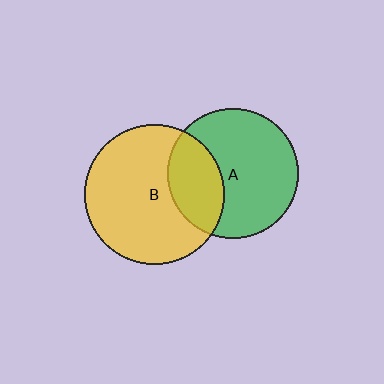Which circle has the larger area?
Circle B (yellow).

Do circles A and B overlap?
Yes.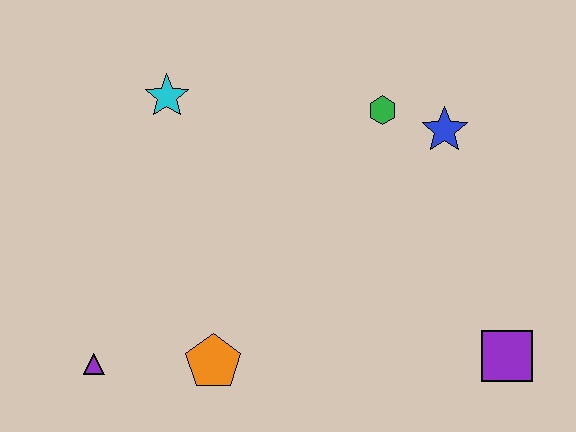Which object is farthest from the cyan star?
The purple square is farthest from the cyan star.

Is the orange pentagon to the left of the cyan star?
No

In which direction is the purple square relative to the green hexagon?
The purple square is below the green hexagon.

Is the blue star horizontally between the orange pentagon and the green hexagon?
No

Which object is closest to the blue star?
The green hexagon is closest to the blue star.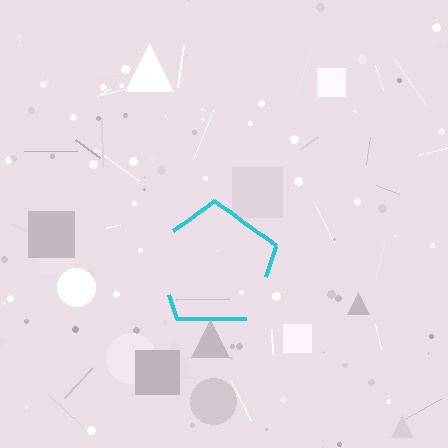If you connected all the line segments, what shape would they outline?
They would outline a pentagon.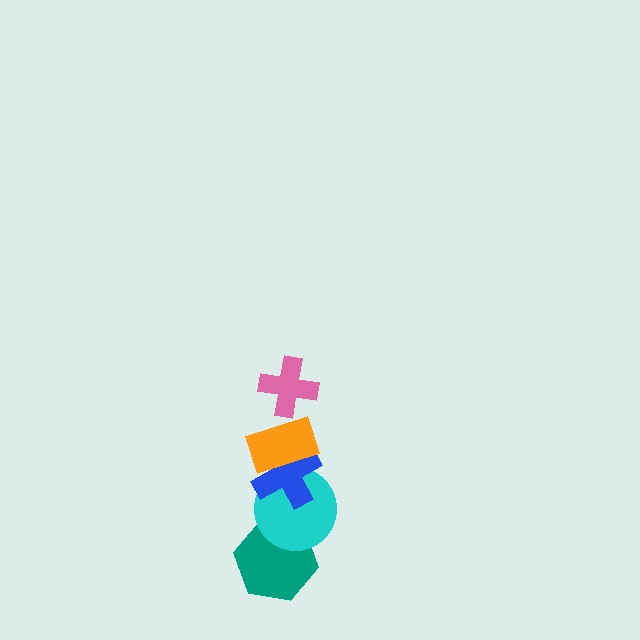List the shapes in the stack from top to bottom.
From top to bottom: the pink cross, the orange rectangle, the blue cross, the cyan circle, the teal hexagon.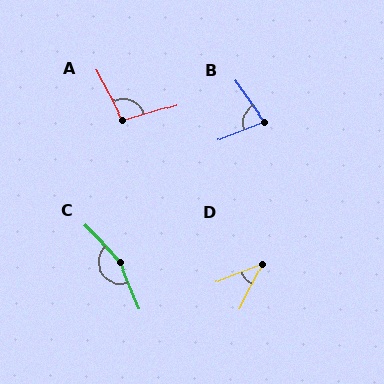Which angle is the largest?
C, at approximately 159 degrees.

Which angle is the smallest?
D, at approximately 40 degrees.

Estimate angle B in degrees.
Approximately 76 degrees.